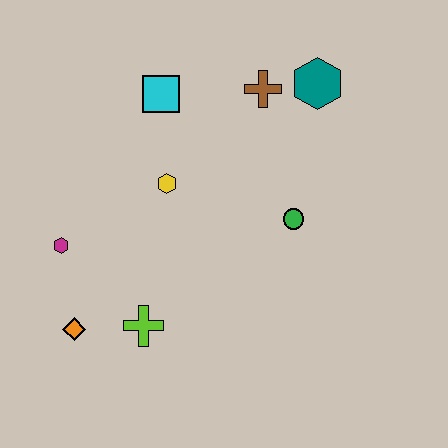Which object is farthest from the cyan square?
The orange diamond is farthest from the cyan square.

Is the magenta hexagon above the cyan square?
No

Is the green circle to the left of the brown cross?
No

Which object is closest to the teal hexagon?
The brown cross is closest to the teal hexagon.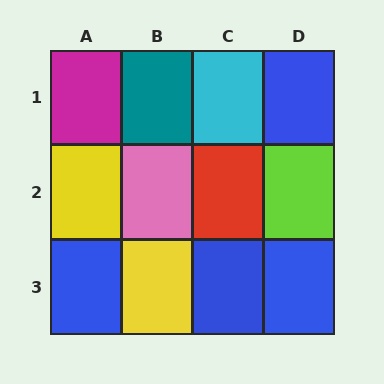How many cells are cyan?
1 cell is cyan.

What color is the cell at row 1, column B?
Teal.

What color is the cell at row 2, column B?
Pink.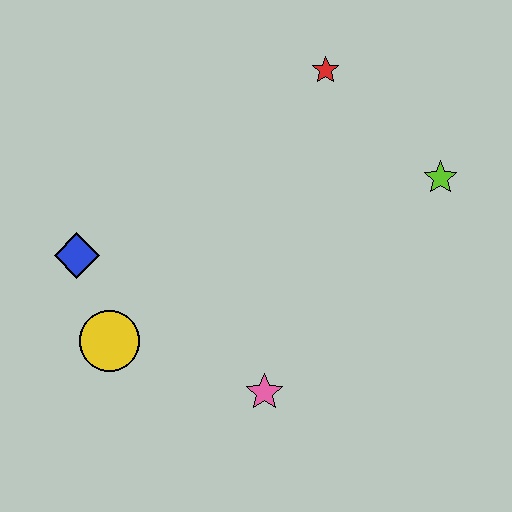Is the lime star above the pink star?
Yes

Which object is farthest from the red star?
The yellow circle is farthest from the red star.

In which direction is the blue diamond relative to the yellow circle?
The blue diamond is above the yellow circle.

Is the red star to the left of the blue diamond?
No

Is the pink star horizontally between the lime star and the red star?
No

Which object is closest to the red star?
The lime star is closest to the red star.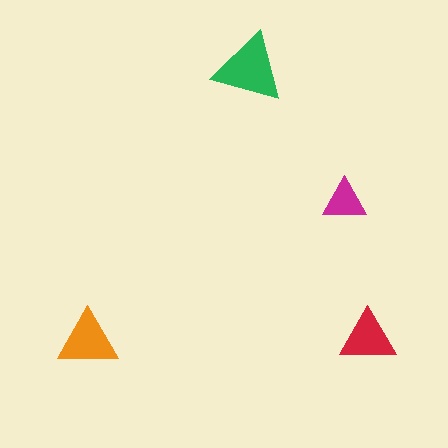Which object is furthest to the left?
The orange triangle is leftmost.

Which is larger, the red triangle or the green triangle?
The green one.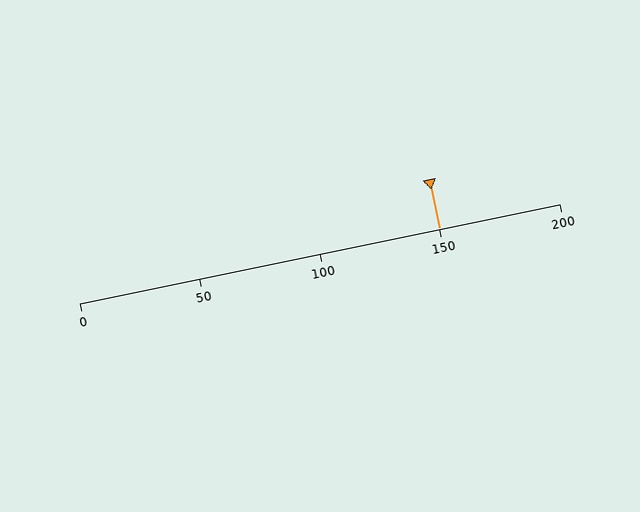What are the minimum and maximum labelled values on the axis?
The axis runs from 0 to 200.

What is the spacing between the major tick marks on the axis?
The major ticks are spaced 50 apart.